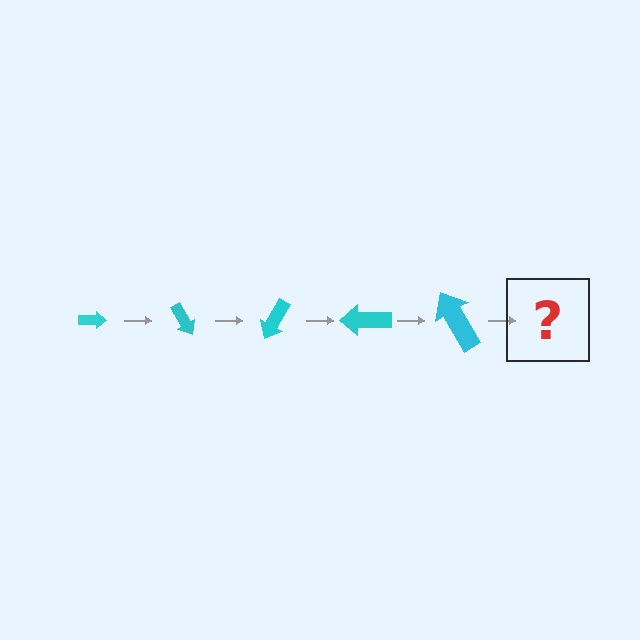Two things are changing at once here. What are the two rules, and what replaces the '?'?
The two rules are that the arrow grows larger each step and it rotates 60 degrees each step. The '?' should be an arrow, larger than the previous one and rotated 300 degrees from the start.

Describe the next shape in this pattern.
It should be an arrow, larger than the previous one and rotated 300 degrees from the start.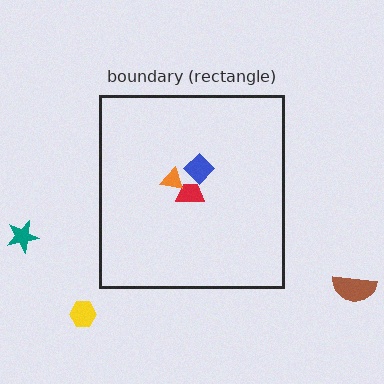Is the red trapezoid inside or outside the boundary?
Inside.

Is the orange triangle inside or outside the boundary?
Inside.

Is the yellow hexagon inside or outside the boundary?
Outside.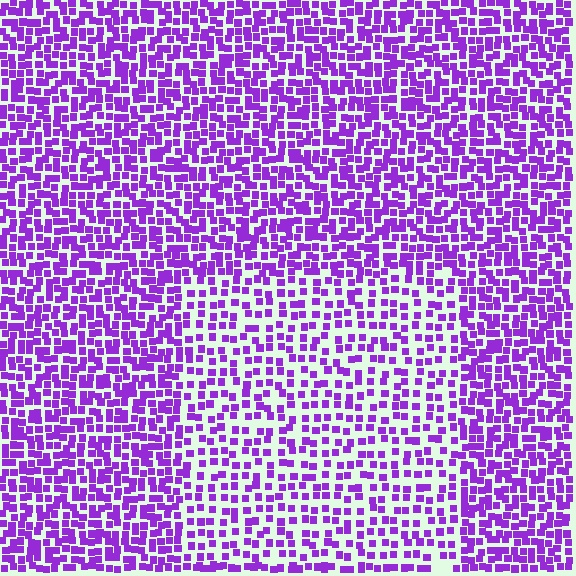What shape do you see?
I see a rectangle.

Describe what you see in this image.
The image contains small purple elements arranged at two different densities. A rectangle-shaped region is visible where the elements are less densely packed than the surrounding area.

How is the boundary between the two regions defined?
The boundary is defined by a change in element density (approximately 1.7x ratio). All elements are the same color, size, and shape.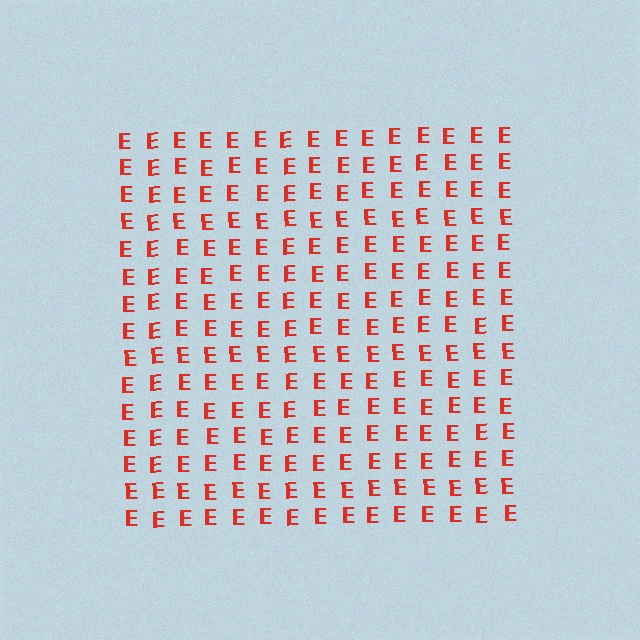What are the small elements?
The small elements are letter E's.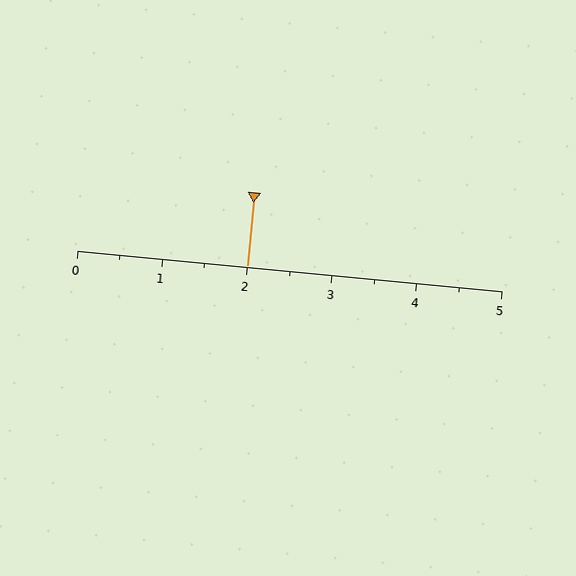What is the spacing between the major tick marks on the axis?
The major ticks are spaced 1 apart.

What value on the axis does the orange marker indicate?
The marker indicates approximately 2.